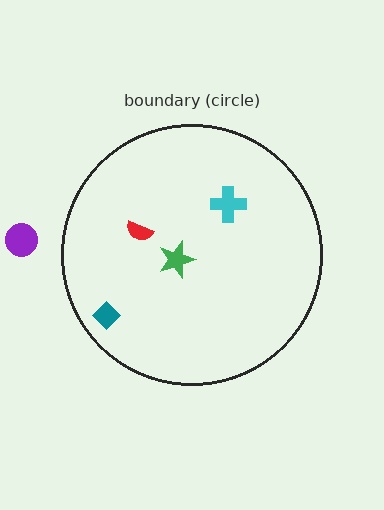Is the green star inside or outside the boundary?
Inside.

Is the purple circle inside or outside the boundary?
Outside.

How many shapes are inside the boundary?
4 inside, 1 outside.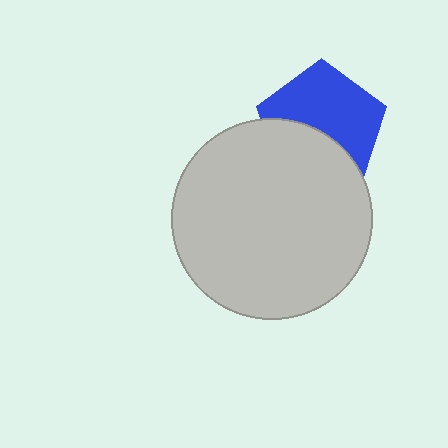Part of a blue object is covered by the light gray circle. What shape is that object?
It is a pentagon.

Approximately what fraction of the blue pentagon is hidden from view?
Roughly 41% of the blue pentagon is hidden behind the light gray circle.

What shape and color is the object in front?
The object in front is a light gray circle.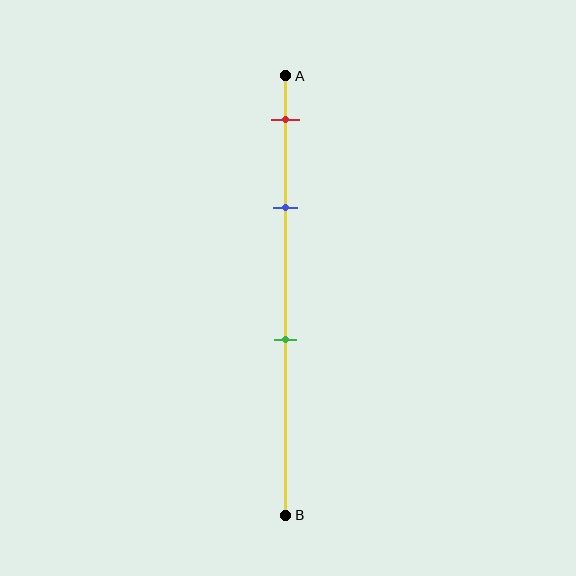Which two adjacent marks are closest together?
The red and blue marks are the closest adjacent pair.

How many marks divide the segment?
There are 3 marks dividing the segment.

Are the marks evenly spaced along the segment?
No, the marks are not evenly spaced.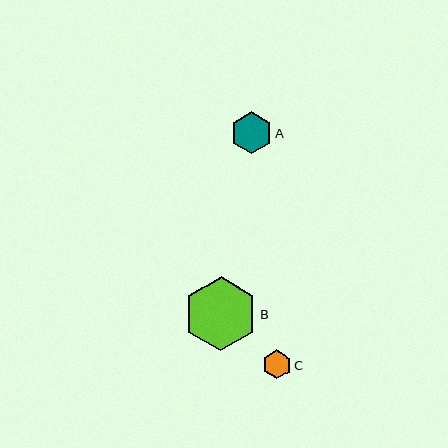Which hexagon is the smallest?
Hexagon C is the smallest with a size of approximately 29 pixels.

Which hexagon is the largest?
Hexagon B is the largest with a size of approximately 74 pixels.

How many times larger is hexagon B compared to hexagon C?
Hexagon B is approximately 2.6 times the size of hexagon C.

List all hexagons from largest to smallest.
From largest to smallest: B, A, C.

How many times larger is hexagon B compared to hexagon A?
Hexagon B is approximately 1.8 times the size of hexagon A.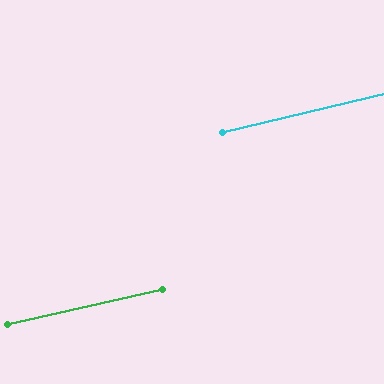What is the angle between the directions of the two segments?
Approximately 1 degree.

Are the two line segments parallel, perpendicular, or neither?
Parallel — their directions differ by only 0.7°.